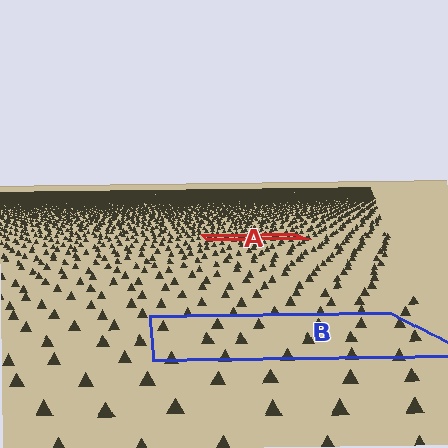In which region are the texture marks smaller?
The texture marks are smaller in region A, because it is farther away.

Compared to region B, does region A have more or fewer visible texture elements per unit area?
Region A has more texture elements per unit area — they are packed more densely because it is farther away.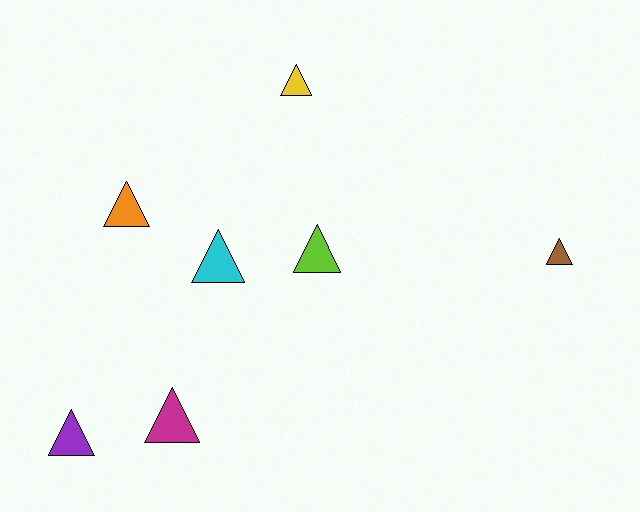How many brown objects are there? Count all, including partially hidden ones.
There is 1 brown object.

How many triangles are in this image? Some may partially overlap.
There are 7 triangles.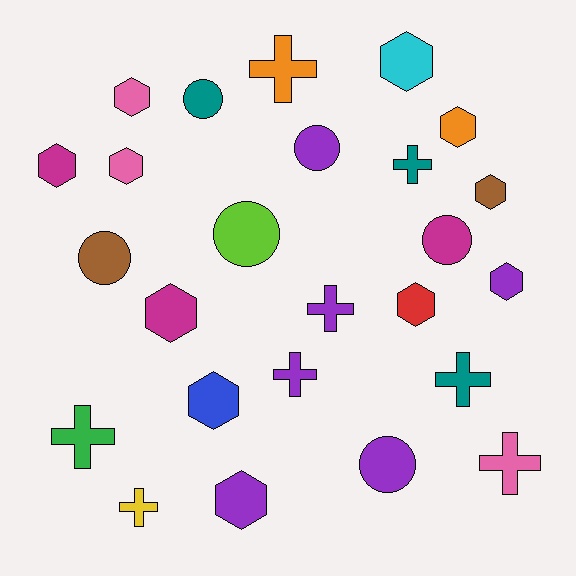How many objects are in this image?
There are 25 objects.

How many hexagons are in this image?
There are 11 hexagons.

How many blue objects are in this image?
There is 1 blue object.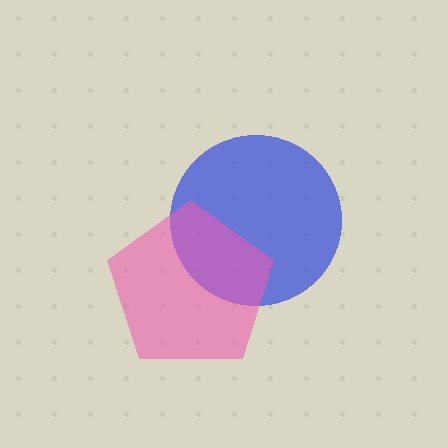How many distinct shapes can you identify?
There are 2 distinct shapes: a blue circle, a pink pentagon.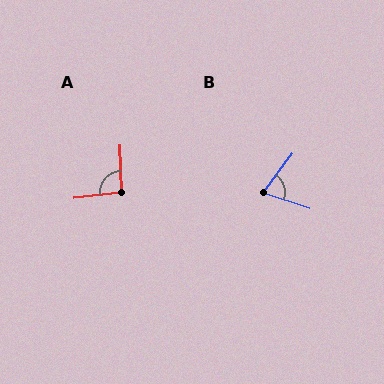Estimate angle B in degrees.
Approximately 72 degrees.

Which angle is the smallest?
B, at approximately 72 degrees.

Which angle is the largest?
A, at approximately 94 degrees.